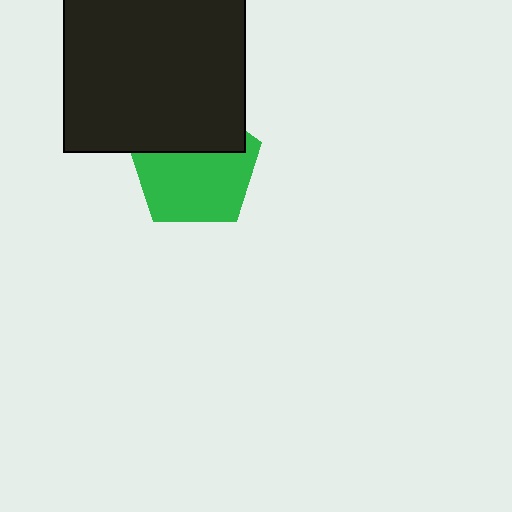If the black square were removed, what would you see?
You would see the complete green pentagon.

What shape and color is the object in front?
The object in front is a black square.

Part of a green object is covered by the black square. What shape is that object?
It is a pentagon.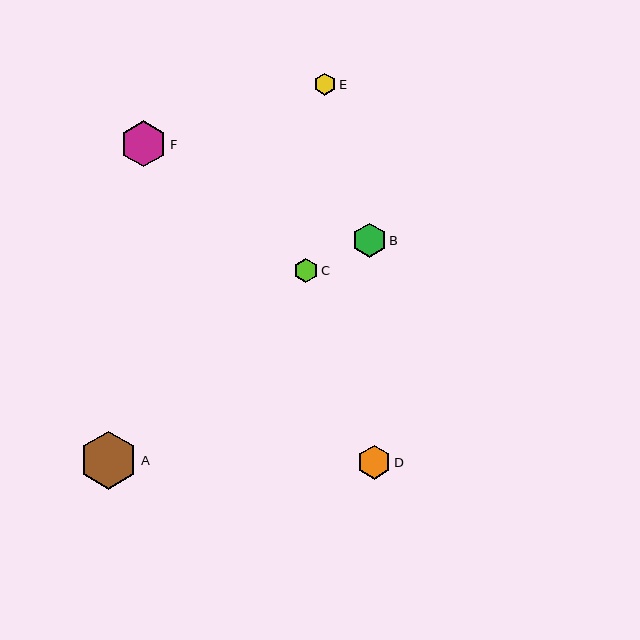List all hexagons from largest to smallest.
From largest to smallest: A, F, B, D, C, E.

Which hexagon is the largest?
Hexagon A is the largest with a size of approximately 58 pixels.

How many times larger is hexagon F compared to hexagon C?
Hexagon F is approximately 1.9 times the size of hexagon C.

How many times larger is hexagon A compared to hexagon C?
Hexagon A is approximately 2.4 times the size of hexagon C.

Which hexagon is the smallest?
Hexagon E is the smallest with a size of approximately 22 pixels.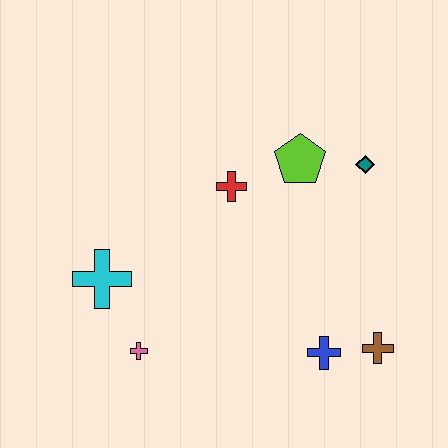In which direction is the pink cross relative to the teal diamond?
The pink cross is to the left of the teal diamond.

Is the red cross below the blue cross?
No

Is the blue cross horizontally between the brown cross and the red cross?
Yes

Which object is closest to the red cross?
The lime pentagon is closest to the red cross.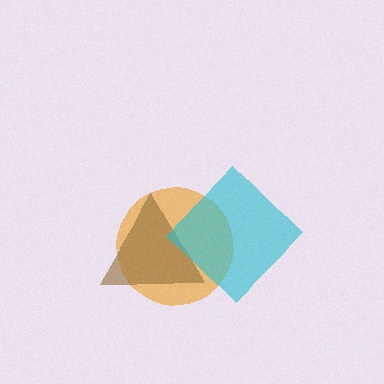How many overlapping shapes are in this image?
There are 3 overlapping shapes in the image.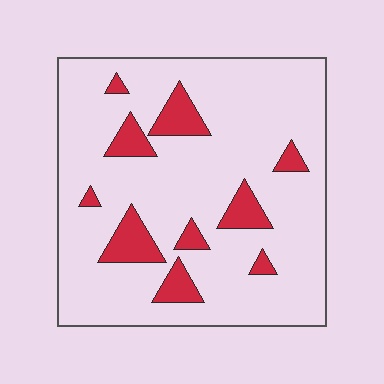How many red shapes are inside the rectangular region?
10.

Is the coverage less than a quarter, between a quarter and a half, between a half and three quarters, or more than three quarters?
Less than a quarter.